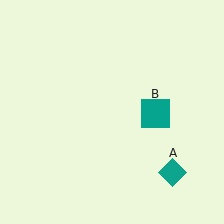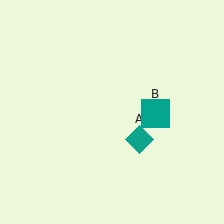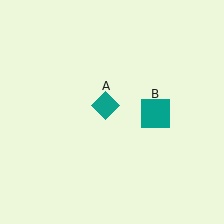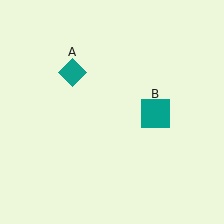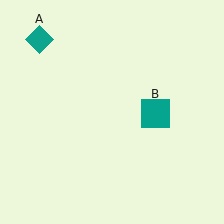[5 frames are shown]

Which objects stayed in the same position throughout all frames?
Teal square (object B) remained stationary.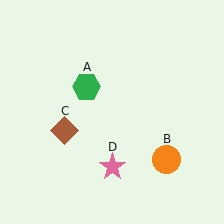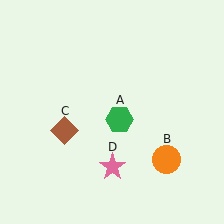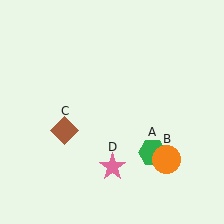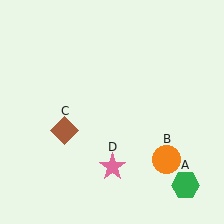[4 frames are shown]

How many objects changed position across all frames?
1 object changed position: green hexagon (object A).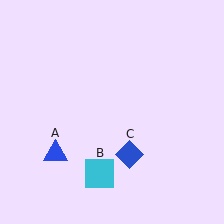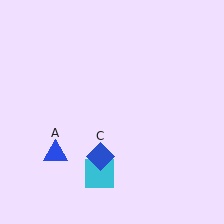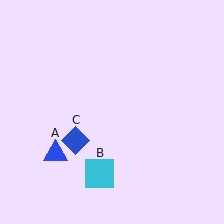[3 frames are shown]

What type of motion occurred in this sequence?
The blue diamond (object C) rotated clockwise around the center of the scene.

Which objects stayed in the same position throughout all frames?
Blue triangle (object A) and cyan square (object B) remained stationary.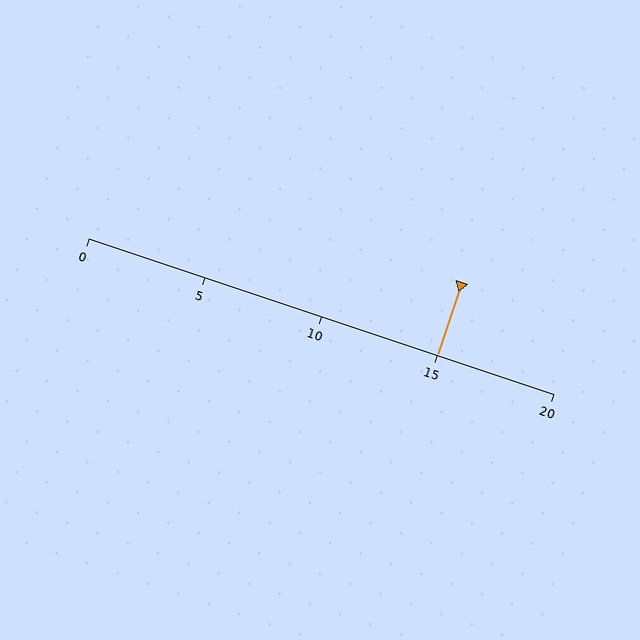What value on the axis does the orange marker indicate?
The marker indicates approximately 15.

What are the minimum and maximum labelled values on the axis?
The axis runs from 0 to 20.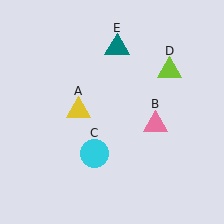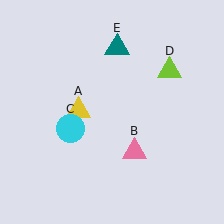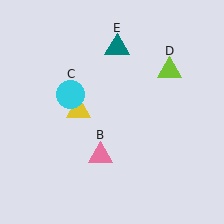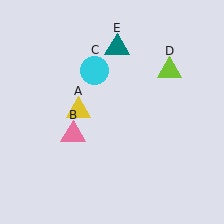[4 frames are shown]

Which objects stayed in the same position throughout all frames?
Yellow triangle (object A) and lime triangle (object D) and teal triangle (object E) remained stationary.